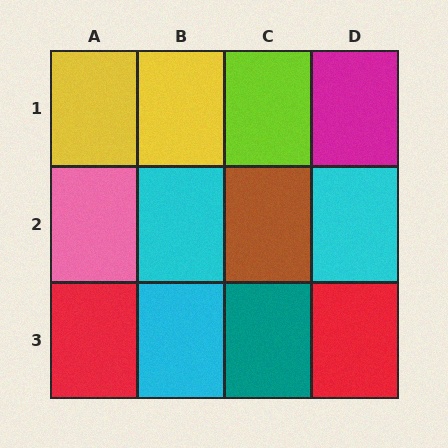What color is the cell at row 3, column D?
Red.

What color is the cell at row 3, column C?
Teal.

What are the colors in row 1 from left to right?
Yellow, yellow, lime, magenta.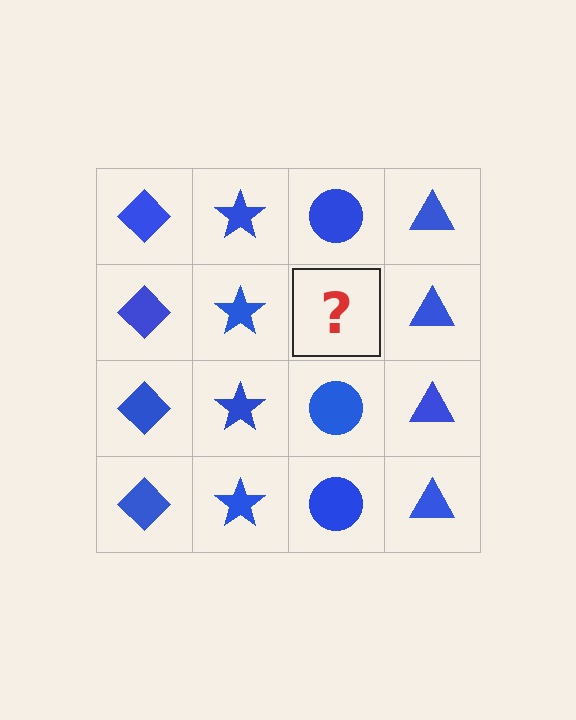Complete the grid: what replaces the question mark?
The question mark should be replaced with a blue circle.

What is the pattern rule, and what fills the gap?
The rule is that each column has a consistent shape. The gap should be filled with a blue circle.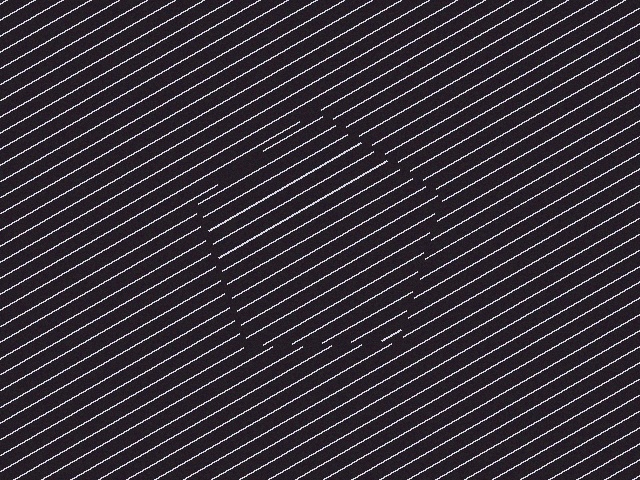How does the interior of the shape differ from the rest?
The interior of the shape contains the same grating, shifted by half a period — the contour is defined by the phase discontinuity where line-ends from the inner and outer gratings abut.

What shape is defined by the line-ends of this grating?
An illusory pentagon. The interior of the shape contains the same grating, shifted by half a period — the contour is defined by the phase discontinuity where line-ends from the inner and outer gratings abut.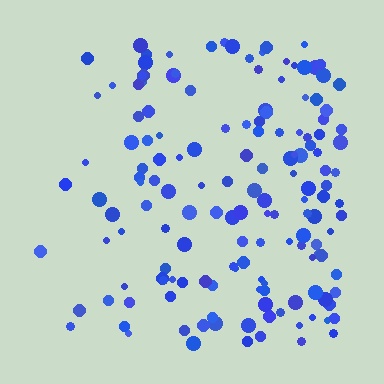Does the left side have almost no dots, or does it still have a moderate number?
Still a moderate number, just noticeably fewer than the right.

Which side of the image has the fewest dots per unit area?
The left.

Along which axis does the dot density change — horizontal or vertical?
Horizontal.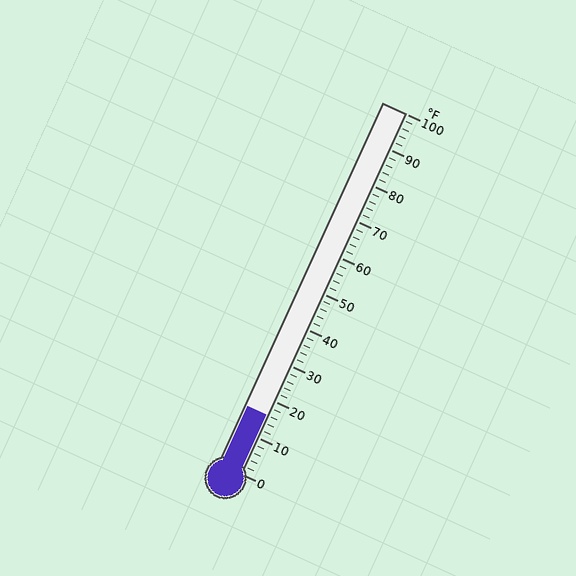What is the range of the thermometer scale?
The thermometer scale ranges from 0°F to 100°F.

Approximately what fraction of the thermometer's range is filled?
The thermometer is filled to approximately 15% of its range.